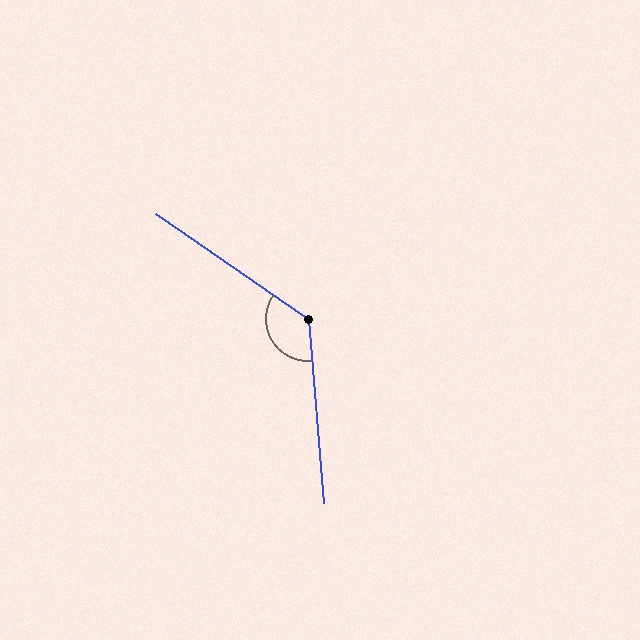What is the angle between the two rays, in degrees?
Approximately 129 degrees.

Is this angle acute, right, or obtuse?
It is obtuse.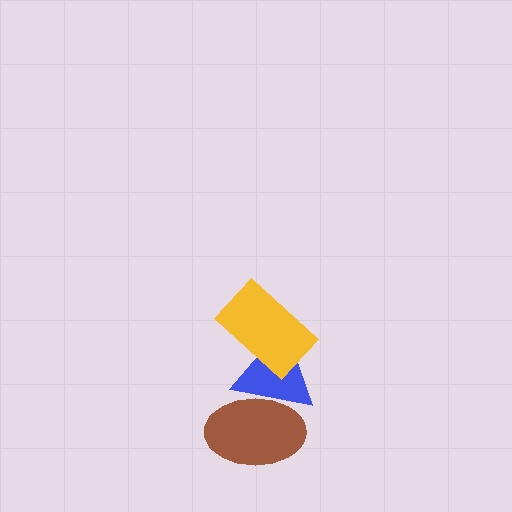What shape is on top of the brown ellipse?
The blue triangle is on top of the brown ellipse.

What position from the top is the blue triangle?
The blue triangle is 2nd from the top.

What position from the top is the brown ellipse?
The brown ellipse is 3rd from the top.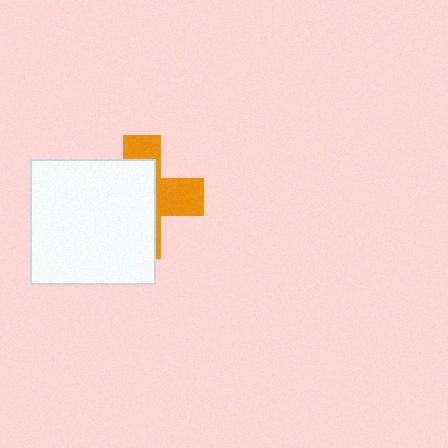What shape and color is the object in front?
The object in front is a white square.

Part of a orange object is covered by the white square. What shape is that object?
It is a cross.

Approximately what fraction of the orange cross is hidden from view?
Roughly 61% of the orange cross is hidden behind the white square.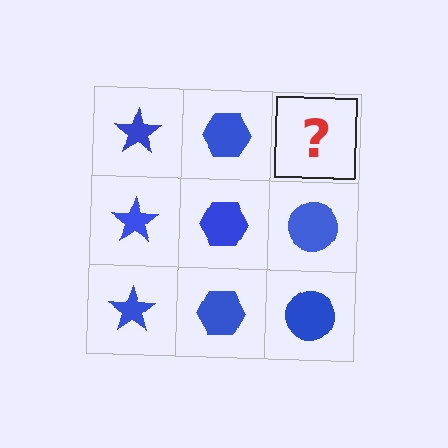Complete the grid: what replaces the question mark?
The question mark should be replaced with a blue circle.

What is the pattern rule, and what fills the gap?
The rule is that each column has a consistent shape. The gap should be filled with a blue circle.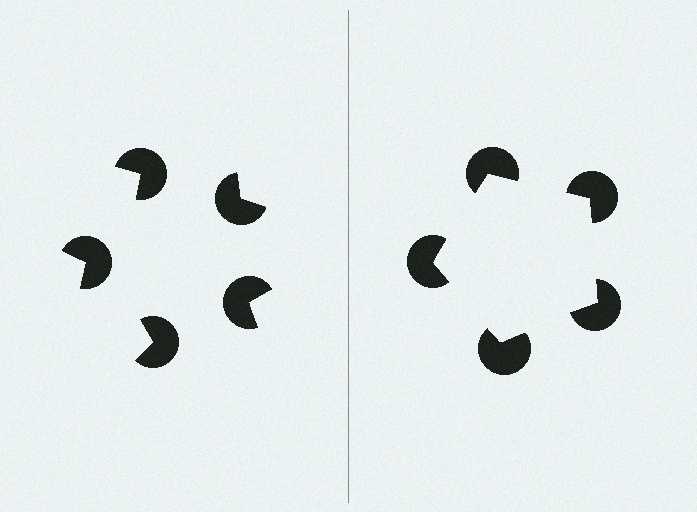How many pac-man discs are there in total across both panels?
10 — 5 on each side.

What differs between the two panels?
The pac-man discs are positioned identically on both sides; only the wedge orientations differ. On the right they align to a pentagon; on the left they are misaligned.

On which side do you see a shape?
An illusory pentagon appears on the right side. On the left side the wedge cuts are rotated, so no coherent shape forms.